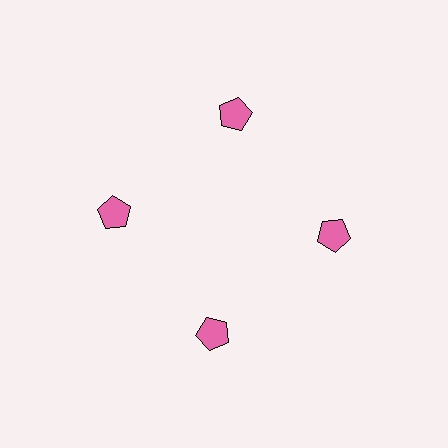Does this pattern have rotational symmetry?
Yes, this pattern has 4-fold rotational symmetry. It looks the same after rotating 90 degrees around the center.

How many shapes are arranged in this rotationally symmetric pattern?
There are 4 shapes, arranged in 4 groups of 1.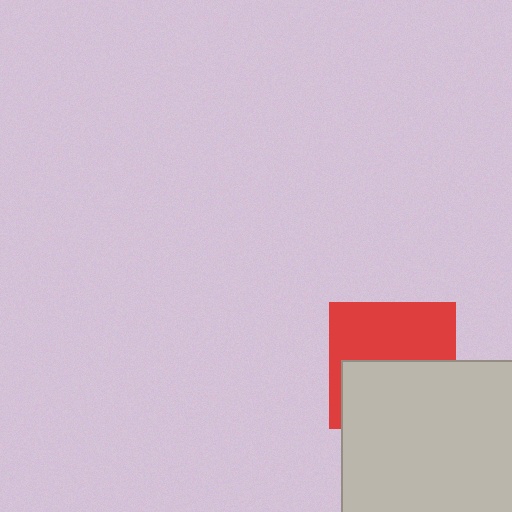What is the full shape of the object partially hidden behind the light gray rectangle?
The partially hidden object is a red square.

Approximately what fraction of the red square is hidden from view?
Roughly 49% of the red square is hidden behind the light gray rectangle.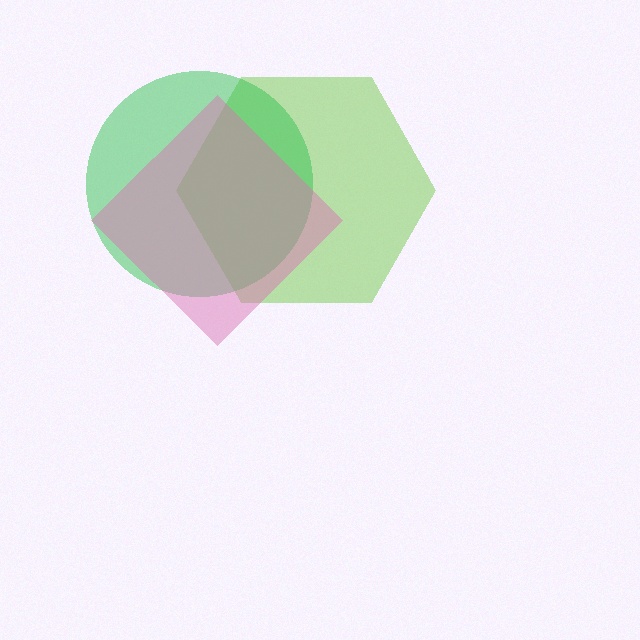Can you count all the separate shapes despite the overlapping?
Yes, there are 3 separate shapes.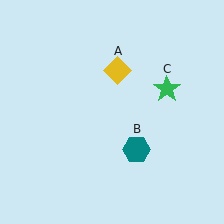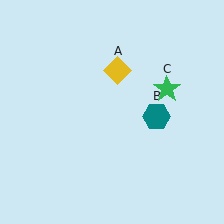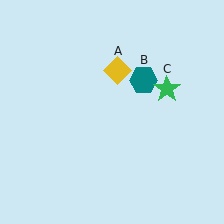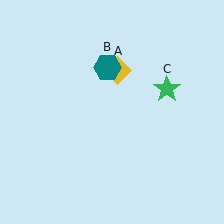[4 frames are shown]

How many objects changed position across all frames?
1 object changed position: teal hexagon (object B).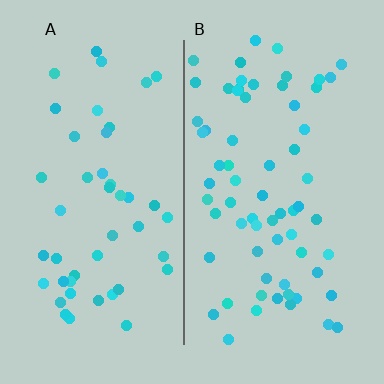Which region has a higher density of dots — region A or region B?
B (the right).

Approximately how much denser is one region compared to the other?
Approximately 1.4× — region B over region A.